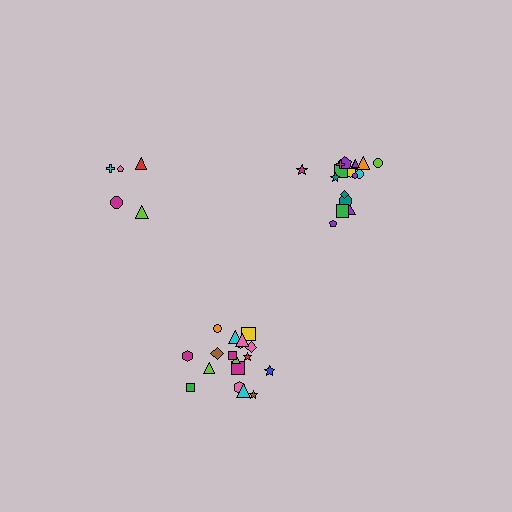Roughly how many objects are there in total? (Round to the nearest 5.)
Roughly 40 objects in total.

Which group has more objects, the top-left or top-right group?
The top-right group.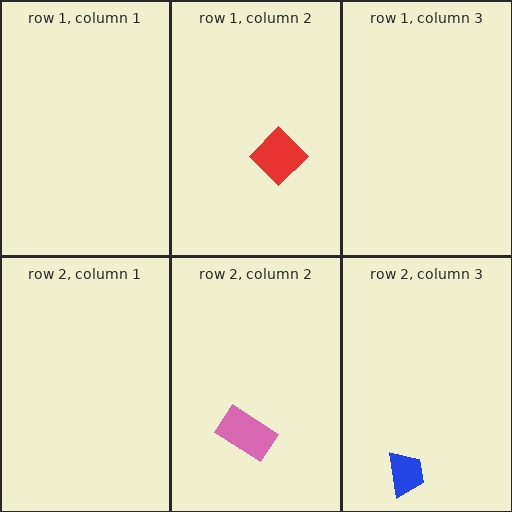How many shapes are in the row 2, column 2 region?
1.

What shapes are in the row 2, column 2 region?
The pink rectangle.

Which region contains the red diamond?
The row 1, column 2 region.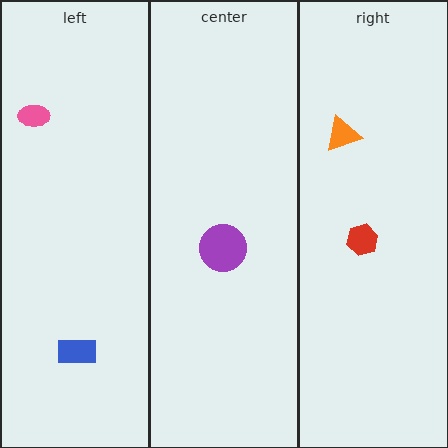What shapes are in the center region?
The purple circle.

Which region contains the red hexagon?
The right region.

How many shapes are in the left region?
2.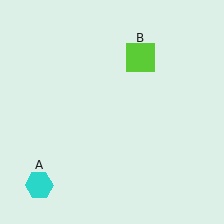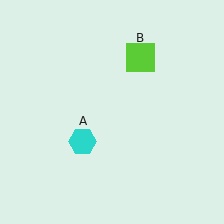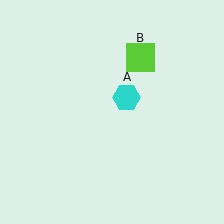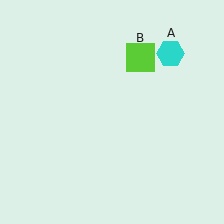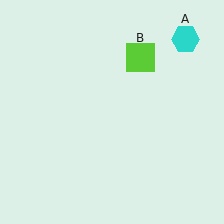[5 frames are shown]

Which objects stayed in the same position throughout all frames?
Lime square (object B) remained stationary.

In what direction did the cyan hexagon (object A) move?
The cyan hexagon (object A) moved up and to the right.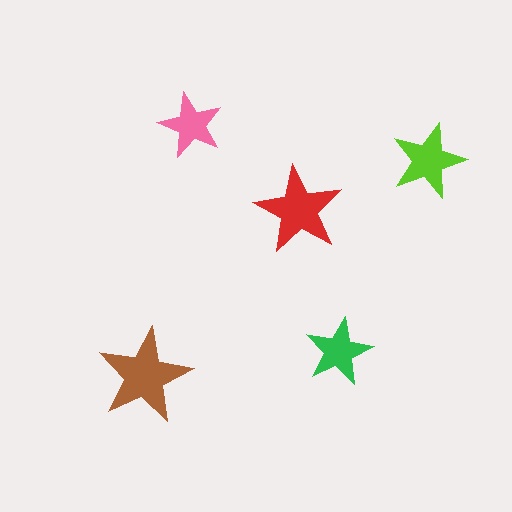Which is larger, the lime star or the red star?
The red one.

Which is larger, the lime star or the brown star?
The brown one.